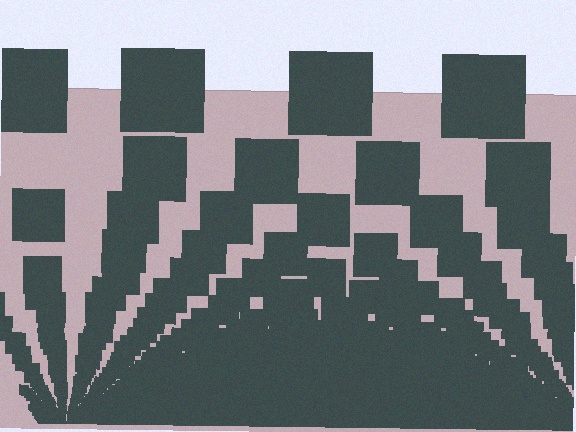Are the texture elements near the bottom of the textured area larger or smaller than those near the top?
Smaller. The gradient is inverted — elements near the bottom are smaller and denser.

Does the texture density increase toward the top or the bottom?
Density increases toward the bottom.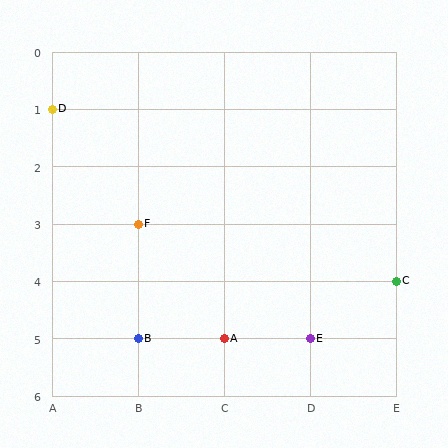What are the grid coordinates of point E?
Point E is at grid coordinates (D, 5).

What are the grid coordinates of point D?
Point D is at grid coordinates (A, 1).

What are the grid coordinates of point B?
Point B is at grid coordinates (B, 5).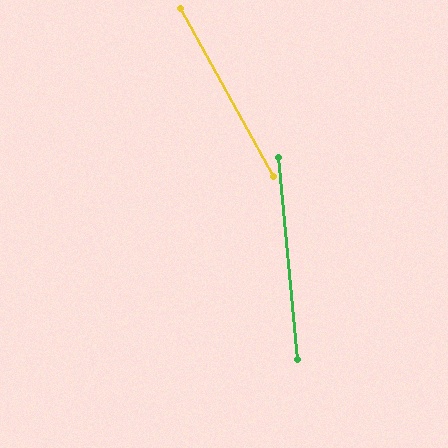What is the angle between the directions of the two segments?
Approximately 24 degrees.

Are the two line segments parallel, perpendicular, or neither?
Neither parallel nor perpendicular — they differ by about 24°.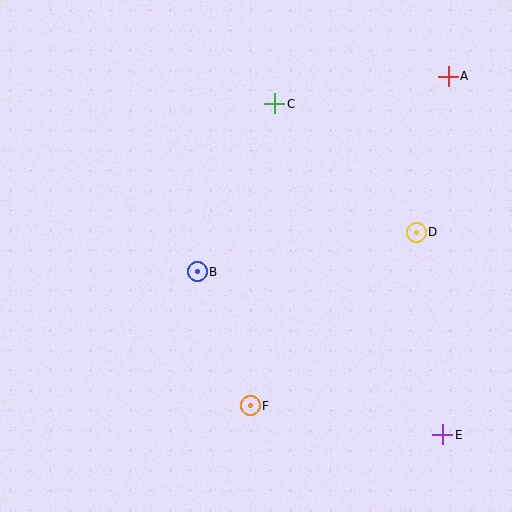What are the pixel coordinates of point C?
Point C is at (275, 104).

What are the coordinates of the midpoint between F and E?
The midpoint between F and E is at (347, 420).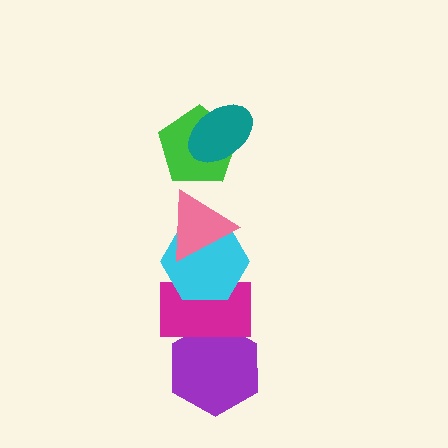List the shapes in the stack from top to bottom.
From top to bottom: the teal ellipse, the green pentagon, the pink triangle, the cyan hexagon, the magenta rectangle, the purple hexagon.